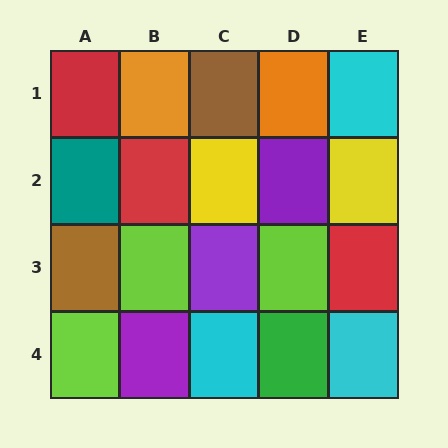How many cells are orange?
2 cells are orange.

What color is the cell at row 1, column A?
Red.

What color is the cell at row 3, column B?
Lime.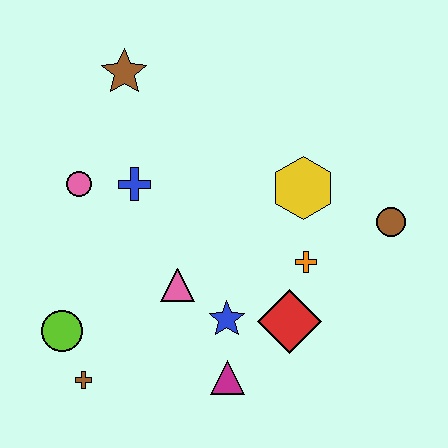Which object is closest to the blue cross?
The pink circle is closest to the blue cross.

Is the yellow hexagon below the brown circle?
No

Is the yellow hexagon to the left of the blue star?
No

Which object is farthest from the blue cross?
The brown circle is farthest from the blue cross.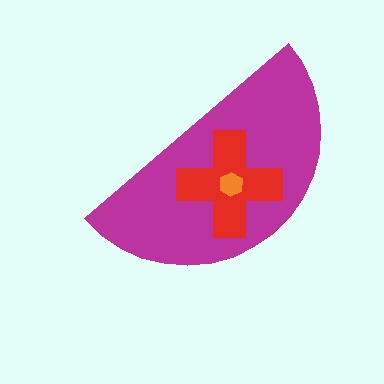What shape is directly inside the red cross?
The orange hexagon.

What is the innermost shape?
The orange hexagon.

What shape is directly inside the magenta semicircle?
The red cross.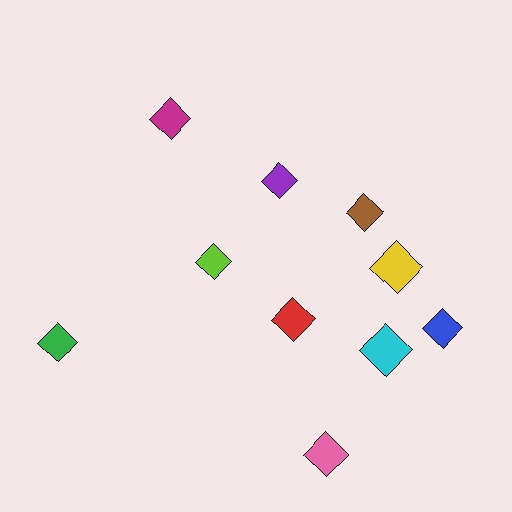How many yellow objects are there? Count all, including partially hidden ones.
There is 1 yellow object.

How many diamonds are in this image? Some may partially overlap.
There are 10 diamonds.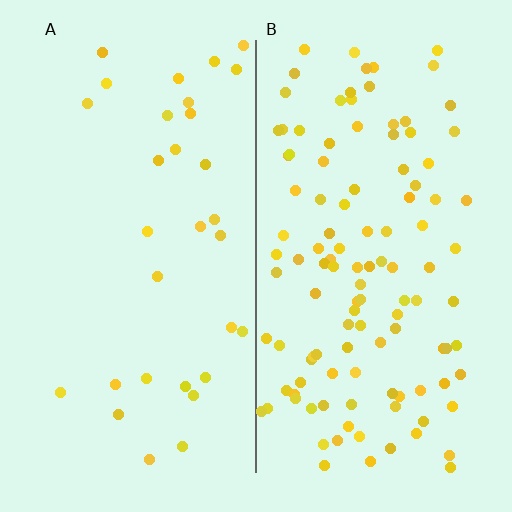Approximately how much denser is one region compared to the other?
Approximately 3.6× — region B over region A.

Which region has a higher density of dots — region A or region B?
B (the right).